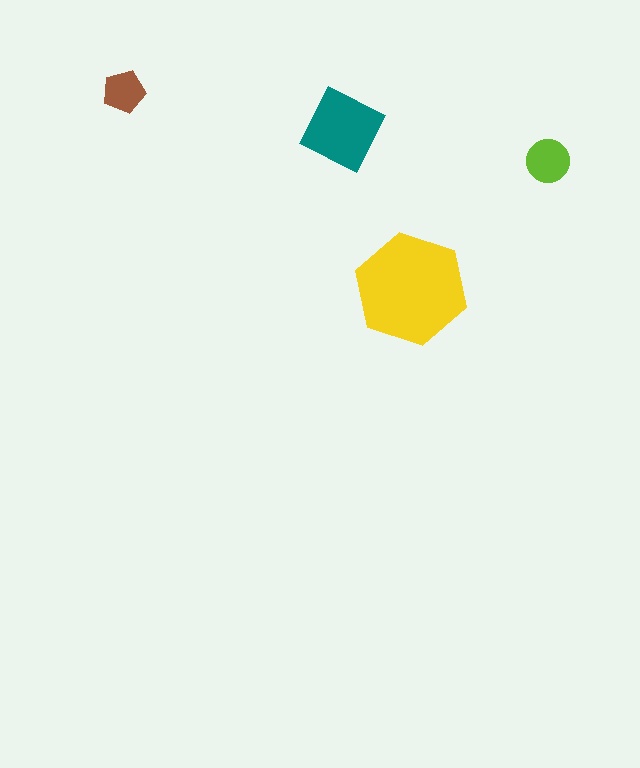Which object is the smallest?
The brown pentagon.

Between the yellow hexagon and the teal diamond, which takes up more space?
The yellow hexagon.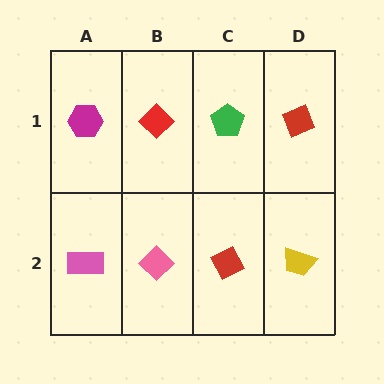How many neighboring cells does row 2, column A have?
2.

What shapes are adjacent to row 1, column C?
A red diamond (row 2, column C), a red diamond (row 1, column B), a red diamond (row 1, column D).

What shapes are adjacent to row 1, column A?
A pink rectangle (row 2, column A), a red diamond (row 1, column B).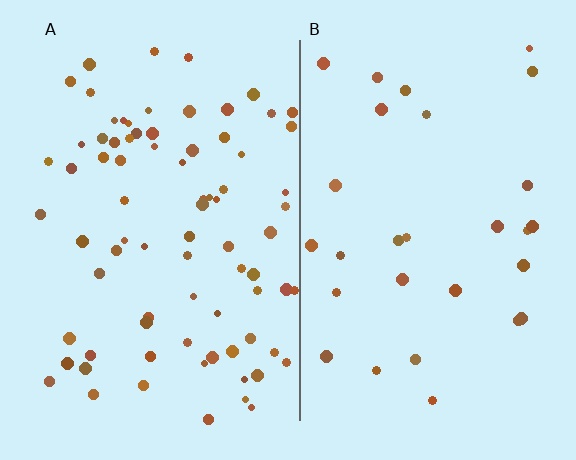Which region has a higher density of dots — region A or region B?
A (the left).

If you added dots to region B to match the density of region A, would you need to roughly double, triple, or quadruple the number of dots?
Approximately triple.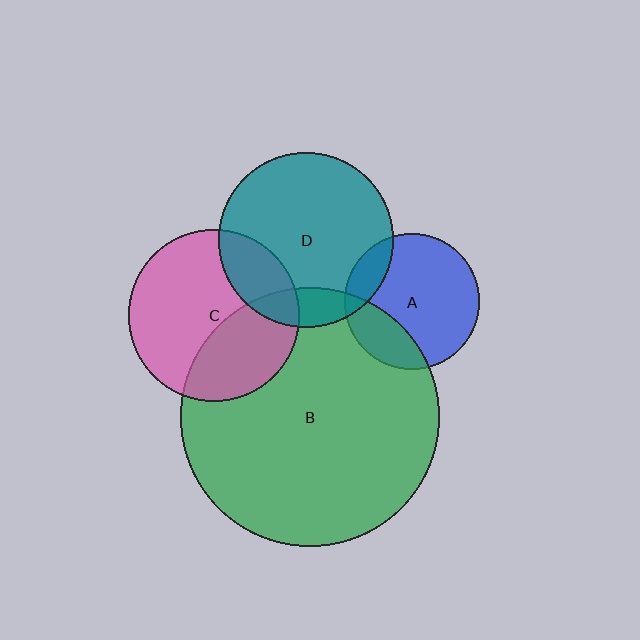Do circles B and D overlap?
Yes.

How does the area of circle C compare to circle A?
Approximately 1.6 times.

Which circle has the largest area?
Circle B (green).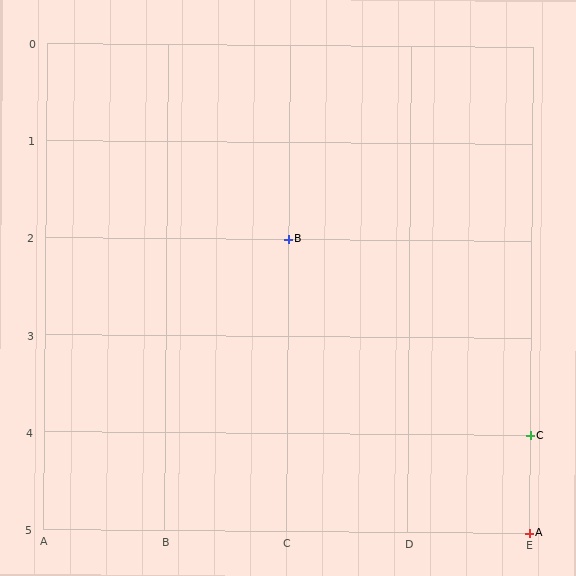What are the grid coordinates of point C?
Point C is at grid coordinates (E, 4).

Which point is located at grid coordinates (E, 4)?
Point C is at (E, 4).